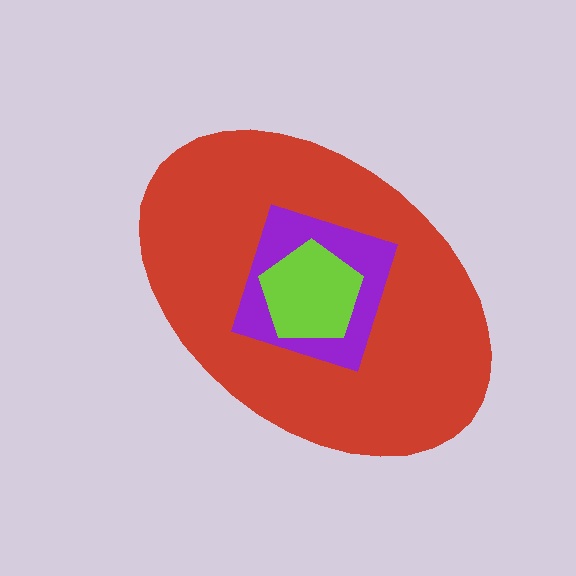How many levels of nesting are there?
3.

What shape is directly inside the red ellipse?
The purple diamond.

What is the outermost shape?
The red ellipse.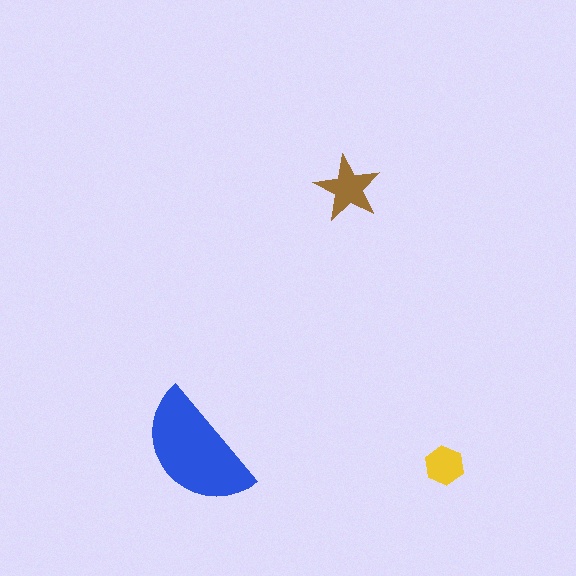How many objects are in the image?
There are 3 objects in the image.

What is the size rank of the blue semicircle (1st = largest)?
1st.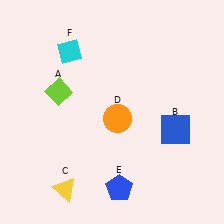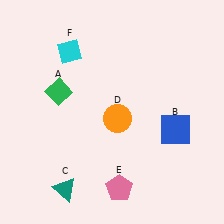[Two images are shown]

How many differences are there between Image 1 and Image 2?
There are 3 differences between the two images.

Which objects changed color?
A changed from lime to green. C changed from yellow to teal. E changed from blue to pink.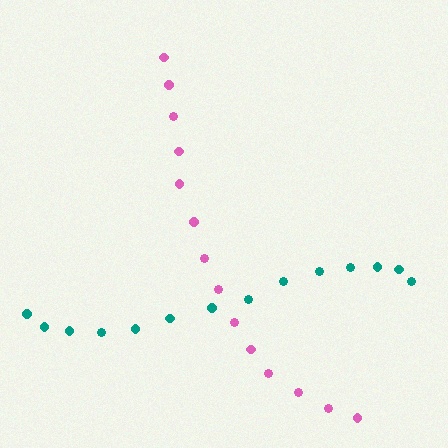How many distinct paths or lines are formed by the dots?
There are 2 distinct paths.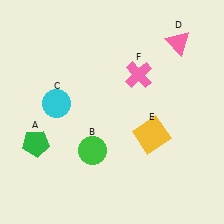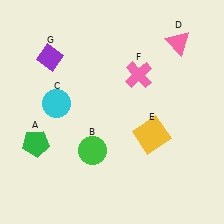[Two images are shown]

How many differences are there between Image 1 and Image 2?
There is 1 difference between the two images.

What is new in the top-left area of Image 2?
A purple diamond (G) was added in the top-left area of Image 2.